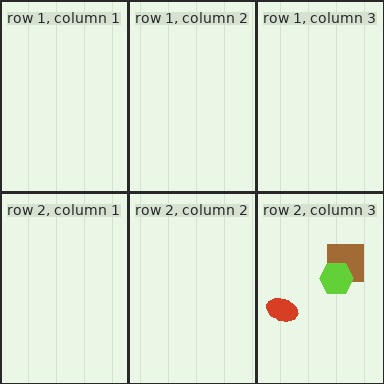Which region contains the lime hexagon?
The row 2, column 3 region.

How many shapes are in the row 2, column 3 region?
3.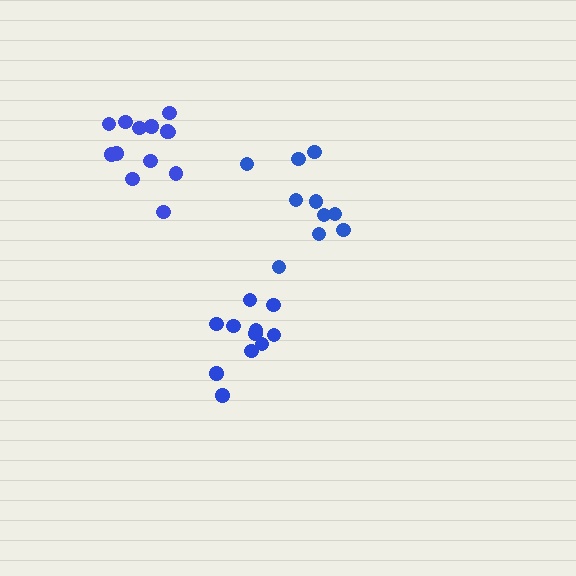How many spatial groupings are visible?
There are 3 spatial groupings.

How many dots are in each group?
Group 1: 11 dots, Group 2: 13 dots, Group 3: 10 dots (34 total).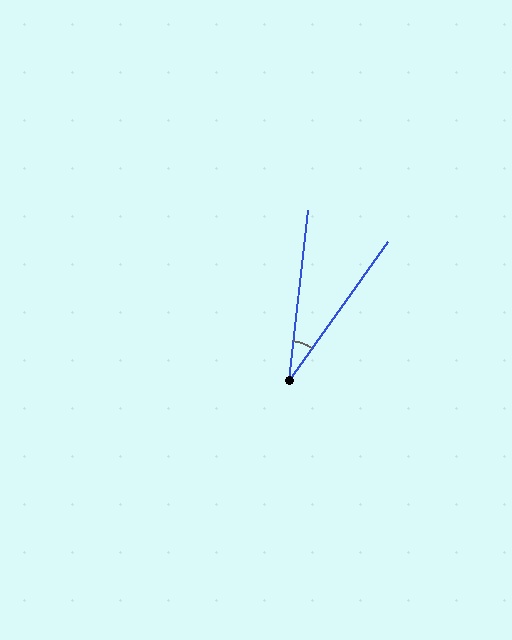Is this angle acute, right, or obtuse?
It is acute.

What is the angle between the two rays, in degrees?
Approximately 29 degrees.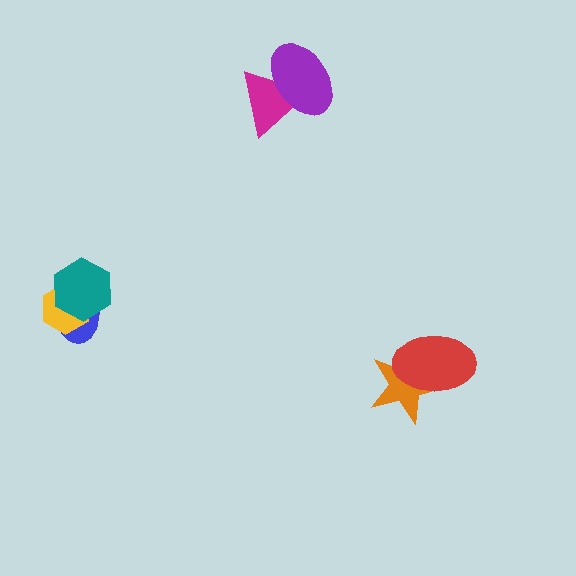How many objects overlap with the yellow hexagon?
2 objects overlap with the yellow hexagon.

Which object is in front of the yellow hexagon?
The teal hexagon is in front of the yellow hexagon.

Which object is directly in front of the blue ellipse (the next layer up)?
The yellow hexagon is directly in front of the blue ellipse.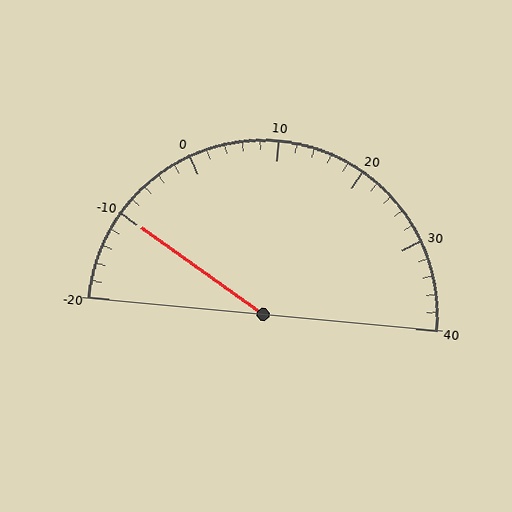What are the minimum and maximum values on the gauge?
The gauge ranges from -20 to 40.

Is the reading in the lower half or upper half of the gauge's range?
The reading is in the lower half of the range (-20 to 40).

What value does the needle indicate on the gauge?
The needle indicates approximately -10.